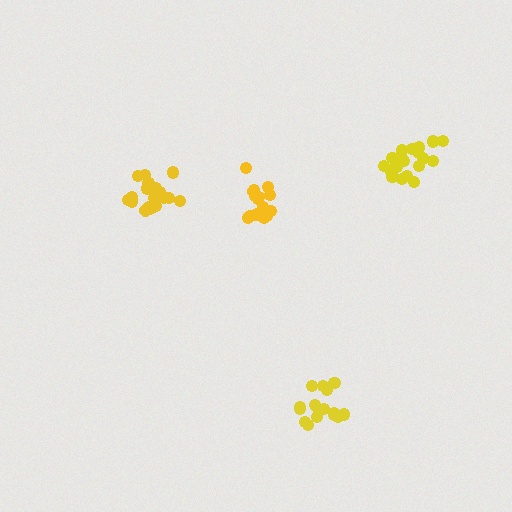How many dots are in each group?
Group 1: 21 dots, Group 2: 15 dots, Group 3: 16 dots, Group 4: 21 dots (73 total).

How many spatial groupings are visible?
There are 4 spatial groupings.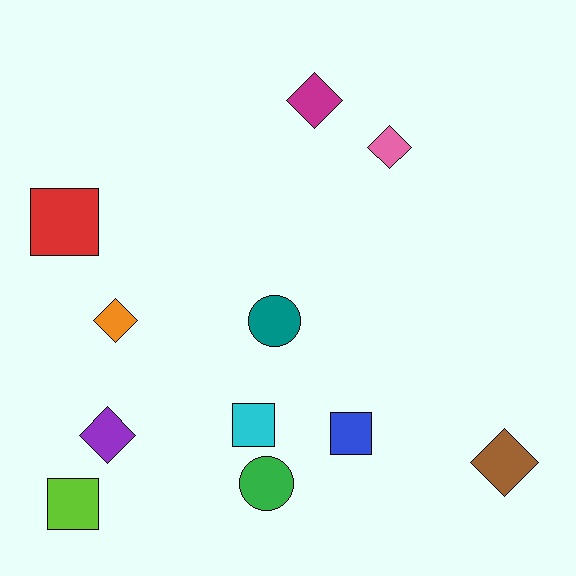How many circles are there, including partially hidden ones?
There are 2 circles.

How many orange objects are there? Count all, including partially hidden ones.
There is 1 orange object.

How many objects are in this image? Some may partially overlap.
There are 11 objects.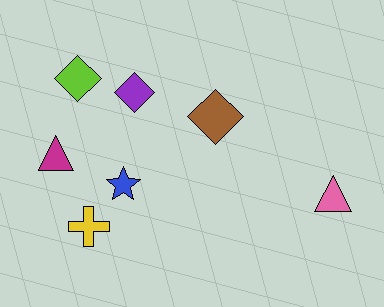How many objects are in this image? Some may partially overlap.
There are 7 objects.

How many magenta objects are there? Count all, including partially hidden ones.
There is 1 magenta object.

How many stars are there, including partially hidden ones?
There is 1 star.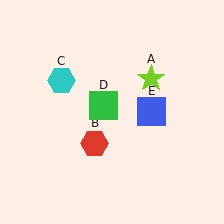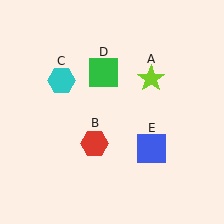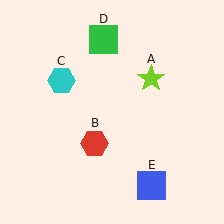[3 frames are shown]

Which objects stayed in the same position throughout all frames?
Lime star (object A) and red hexagon (object B) and cyan hexagon (object C) remained stationary.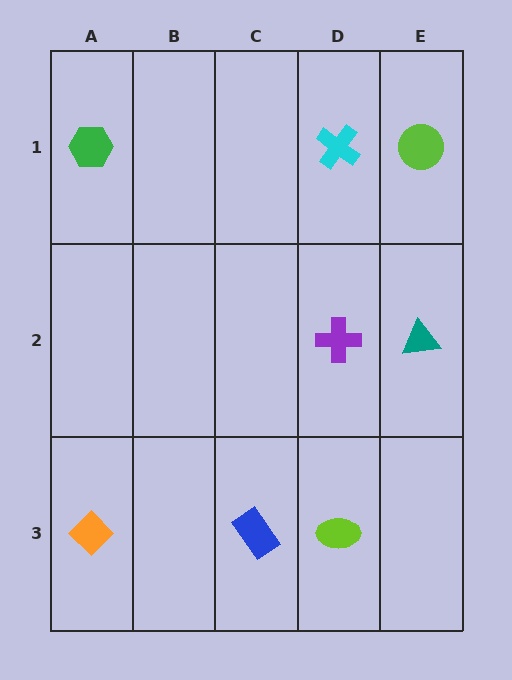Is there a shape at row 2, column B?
No, that cell is empty.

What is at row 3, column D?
A lime ellipse.